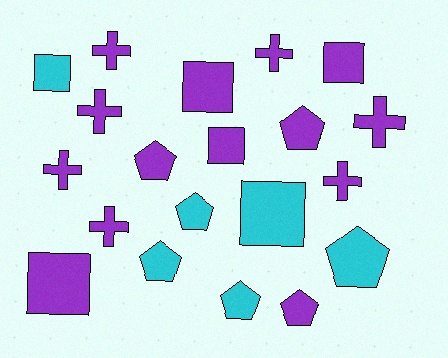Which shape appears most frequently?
Cross, with 7 objects.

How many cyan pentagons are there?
There are 4 cyan pentagons.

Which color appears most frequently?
Purple, with 14 objects.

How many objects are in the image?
There are 20 objects.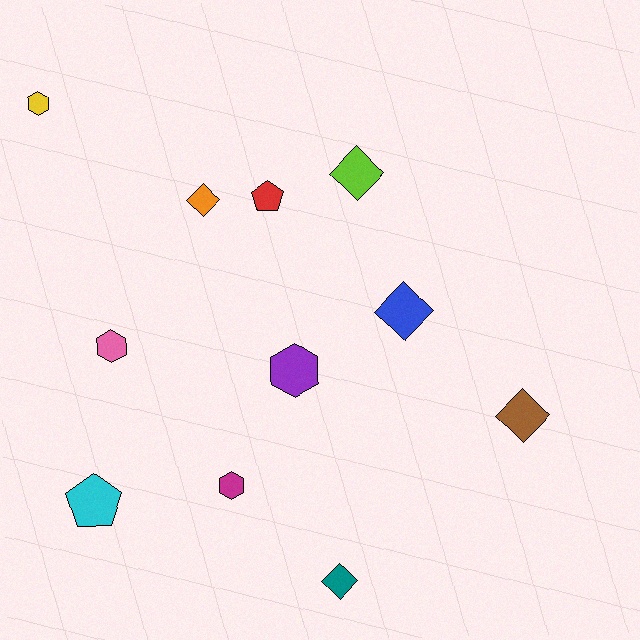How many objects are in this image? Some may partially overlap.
There are 11 objects.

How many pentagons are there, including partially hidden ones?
There are 2 pentagons.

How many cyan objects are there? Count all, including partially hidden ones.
There is 1 cyan object.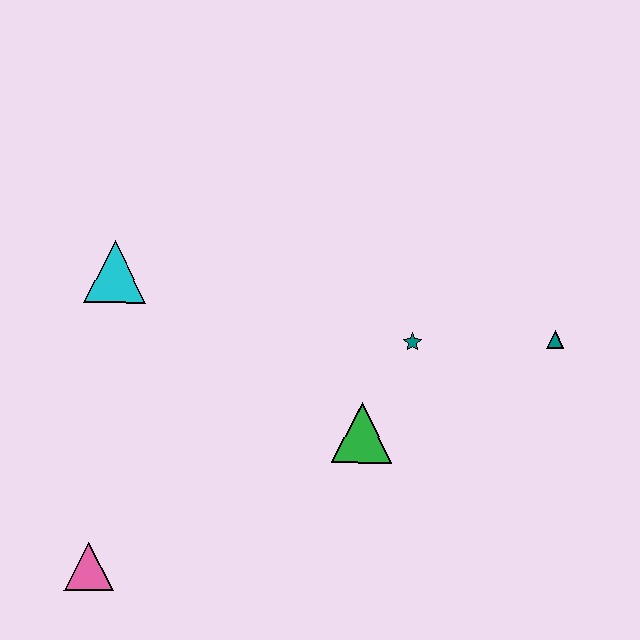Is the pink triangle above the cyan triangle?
No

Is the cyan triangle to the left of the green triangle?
Yes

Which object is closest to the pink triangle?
The cyan triangle is closest to the pink triangle.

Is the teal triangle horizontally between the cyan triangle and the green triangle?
No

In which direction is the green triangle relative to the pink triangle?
The green triangle is to the right of the pink triangle.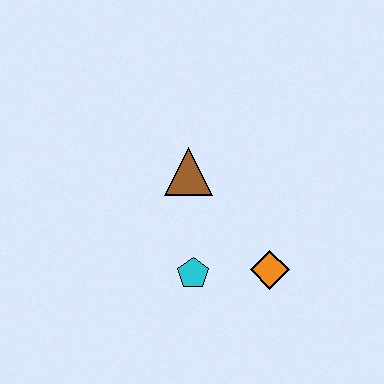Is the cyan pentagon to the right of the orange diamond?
No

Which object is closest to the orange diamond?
The cyan pentagon is closest to the orange diamond.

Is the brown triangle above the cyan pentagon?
Yes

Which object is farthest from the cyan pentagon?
The brown triangle is farthest from the cyan pentagon.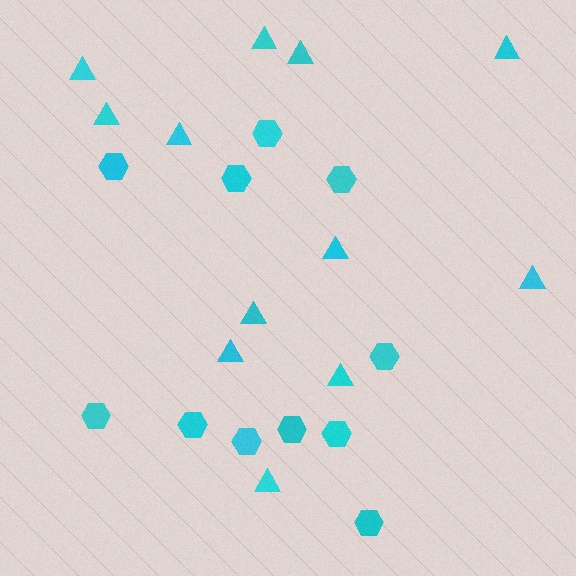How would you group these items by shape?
There are 2 groups: one group of triangles (12) and one group of hexagons (11).